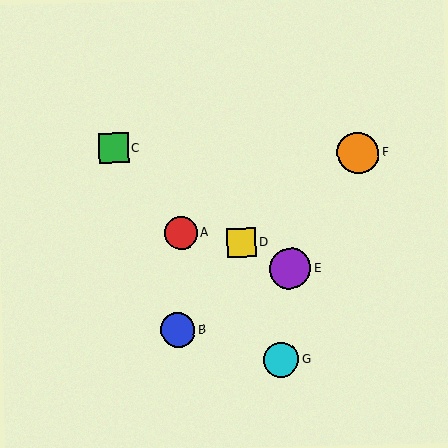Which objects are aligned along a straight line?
Objects A, C, G are aligned along a straight line.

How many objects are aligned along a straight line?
3 objects (A, C, G) are aligned along a straight line.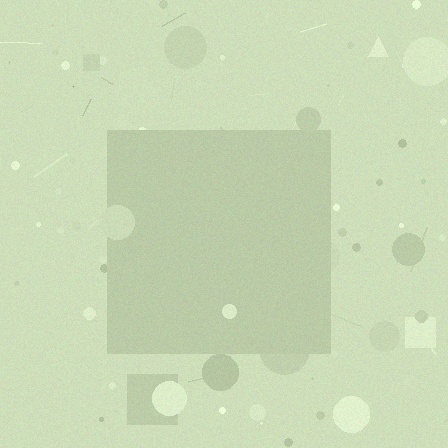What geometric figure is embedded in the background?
A square is embedded in the background.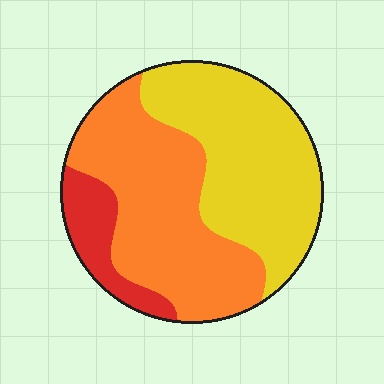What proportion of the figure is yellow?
Yellow takes up about two fifths (2/5) of the figure.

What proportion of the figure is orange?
Orange takes up between a third and a half of the figure.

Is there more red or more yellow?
Yellow.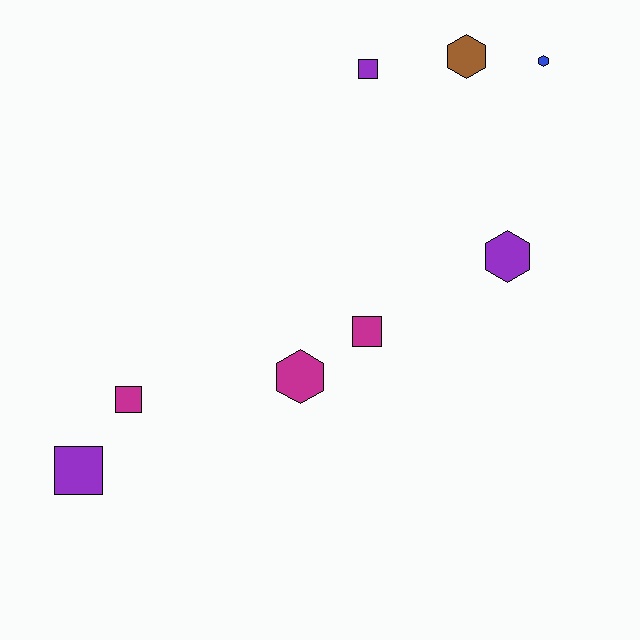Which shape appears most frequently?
Square, with 4 objects.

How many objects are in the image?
There are 8 objects.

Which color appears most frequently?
Purple, with 3 objects.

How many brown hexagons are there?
There is 1 brown hexagon.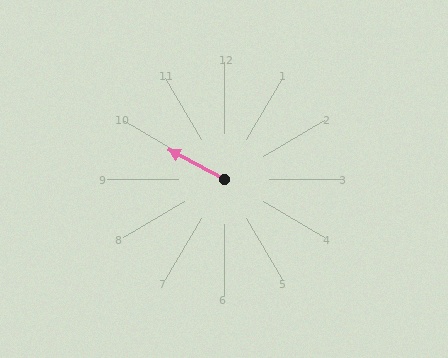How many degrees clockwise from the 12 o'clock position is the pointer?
Approximately 298 degrees.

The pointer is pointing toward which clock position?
Roughly 10 o'clock.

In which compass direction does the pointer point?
Northwest.